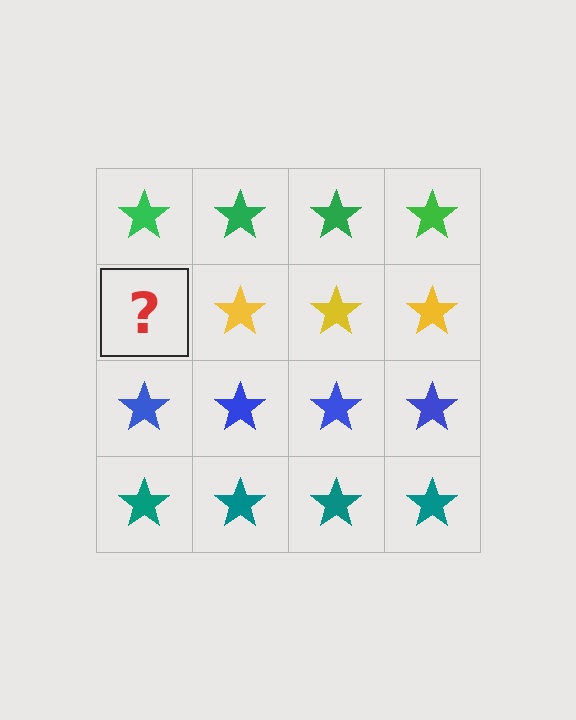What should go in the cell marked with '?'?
The missing cell should contain a yellow star.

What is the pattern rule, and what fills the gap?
The rule is that each row has a consistent color. The gap should be filled with a yellow star.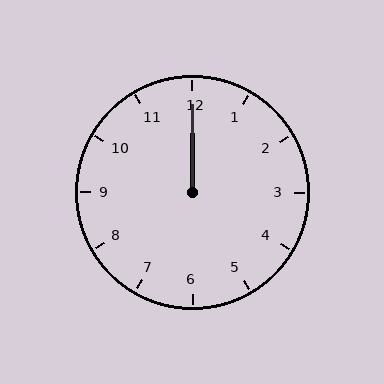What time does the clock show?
12:00.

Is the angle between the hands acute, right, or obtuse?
It is acute.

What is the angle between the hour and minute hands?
Approximately 0 degrees.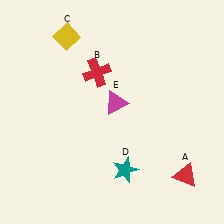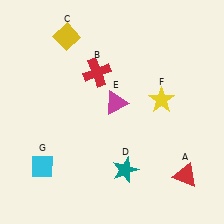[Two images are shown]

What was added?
A yellow star (F), a cyan diamond (G) were added in Image 2.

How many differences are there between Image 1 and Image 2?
There are 2 differences between the two images.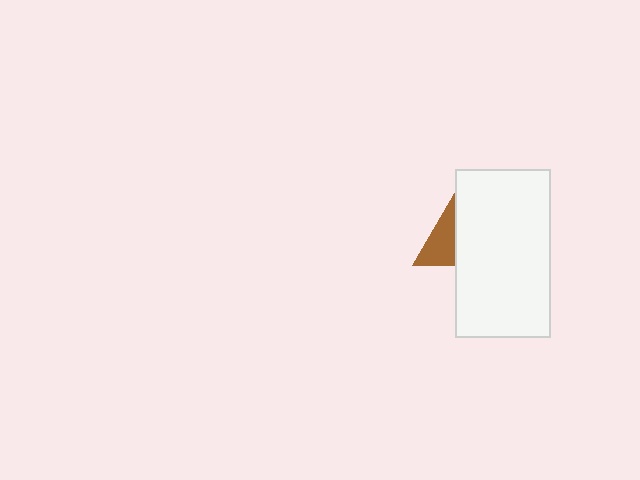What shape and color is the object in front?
The object in front is a white rectangle.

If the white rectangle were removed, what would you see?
You would see the complete brown triangle.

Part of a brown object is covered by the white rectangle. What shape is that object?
It is a triangle.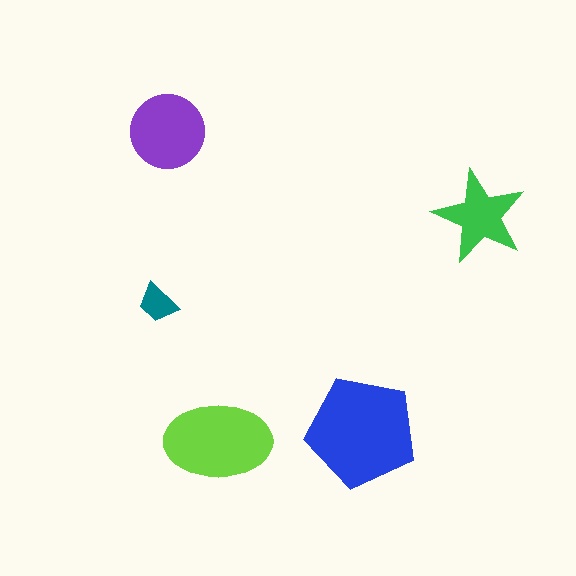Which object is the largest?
The blue pentagon.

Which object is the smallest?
The teal trapezoid.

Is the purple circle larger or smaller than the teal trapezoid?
Larger.